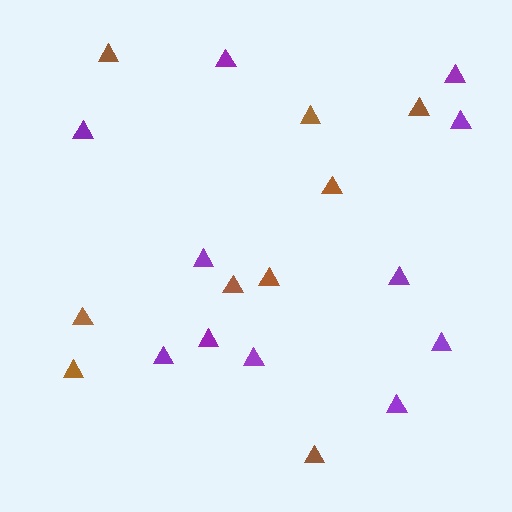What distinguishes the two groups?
There are 2 groups: one group of brown triangles (9) and one group of purple triangles (11).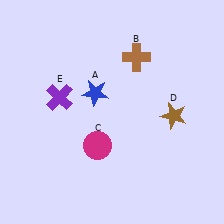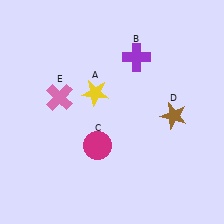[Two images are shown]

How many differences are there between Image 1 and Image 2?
There are 3 differences between the two images.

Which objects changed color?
A changed from blue to yellow. B changed from brown to purple. E changed from purple to pink.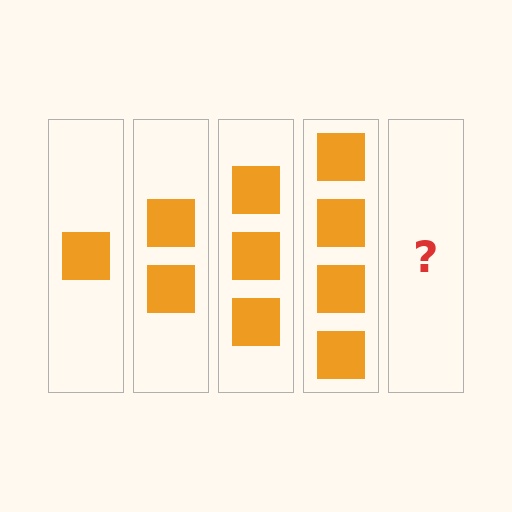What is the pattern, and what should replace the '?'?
The pattern is that each step adds one more square. The '?' should be 5 squares.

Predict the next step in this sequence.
The next step is 5 squares.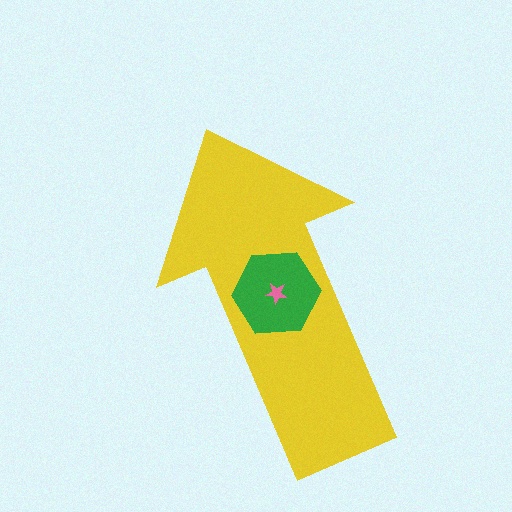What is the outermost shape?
The yellow arrow.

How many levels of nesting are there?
3.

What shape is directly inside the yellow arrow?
The green hexagon.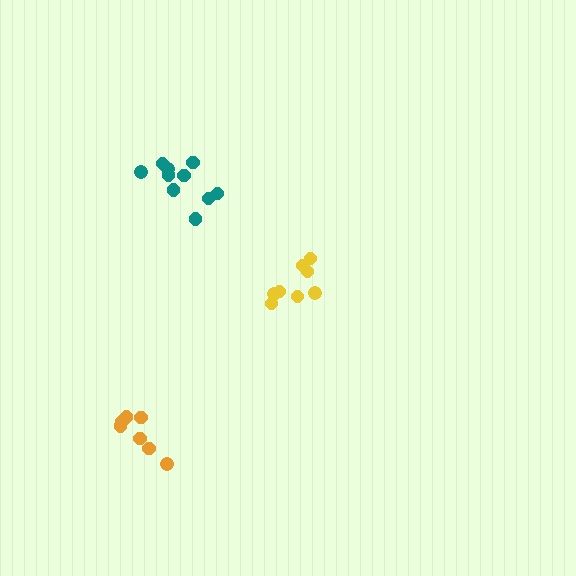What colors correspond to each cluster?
The clusters are colored: yellow, orange, teal.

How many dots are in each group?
Group 1: 8 dots, Group 2: 7 dots, Group 3: 10 dots (25 total).